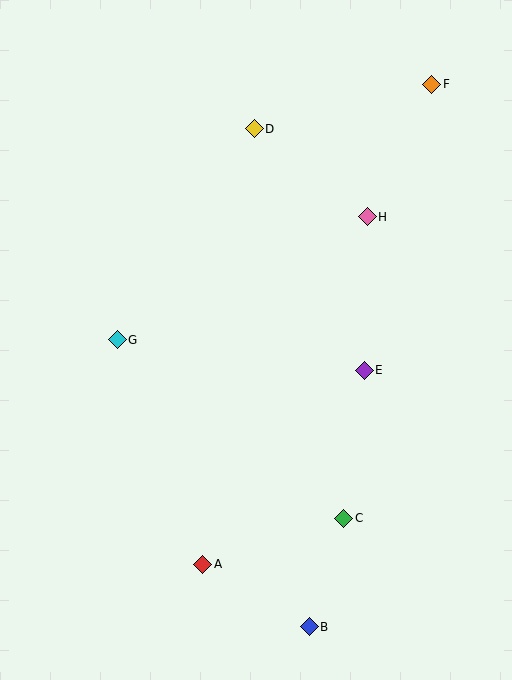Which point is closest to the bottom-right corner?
Point B is closest to the bottom-right corner.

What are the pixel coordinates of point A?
Point A is at (203, 564).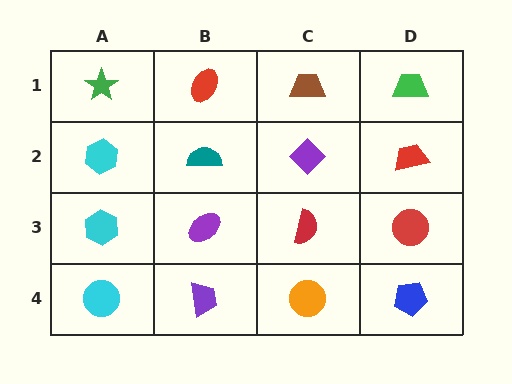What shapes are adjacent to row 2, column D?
A green trapezoid (row 1, column D), a red circle (row 3, column D), a purple diamond (row 2, column C).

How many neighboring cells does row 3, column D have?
3.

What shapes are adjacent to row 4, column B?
A purple ellipse (row 3, column B), a cyan circle (row 4, column A), an orange circle (row 4, column C).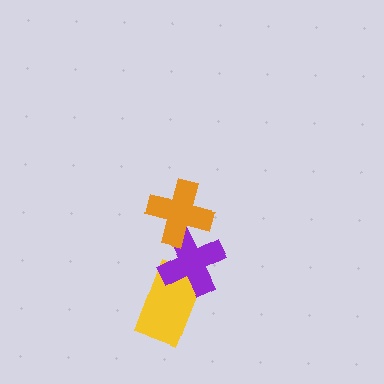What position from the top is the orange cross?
The orange cross is 1st from the top.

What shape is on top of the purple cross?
The orange cross is on top of the purple cross.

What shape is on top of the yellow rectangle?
The purple cross is on top of the yellow rectangle.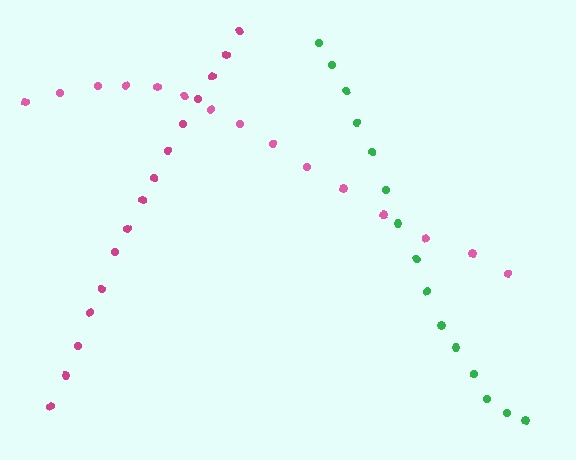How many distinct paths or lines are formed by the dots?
There are 3 distinct paths.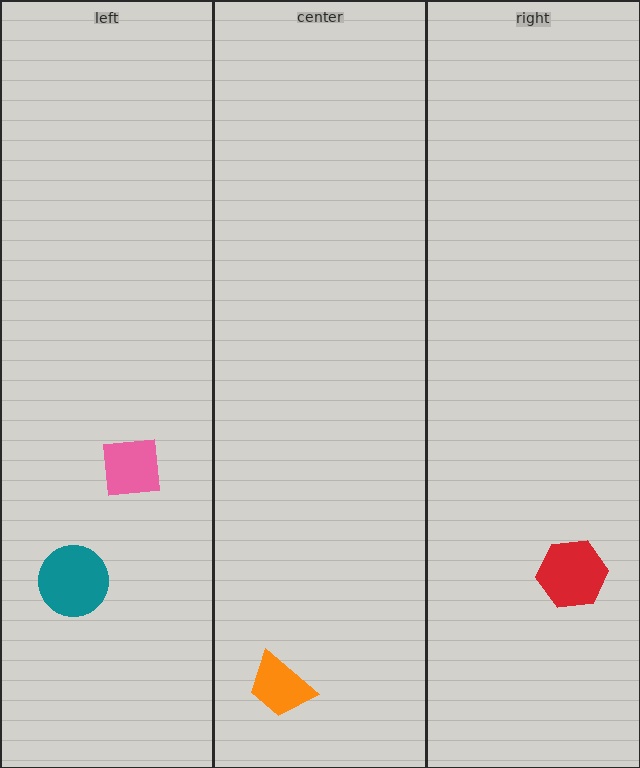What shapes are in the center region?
The orange trapezoid.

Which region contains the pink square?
The left region.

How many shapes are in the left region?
2.